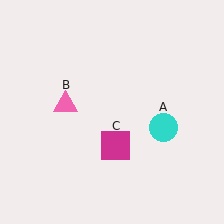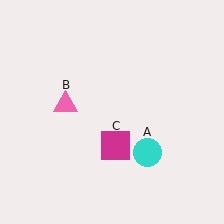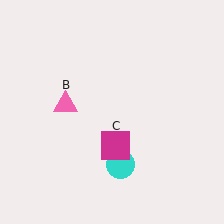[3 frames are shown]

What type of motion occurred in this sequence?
The cyan circle (object A) rotated clockwise around the center of the scene.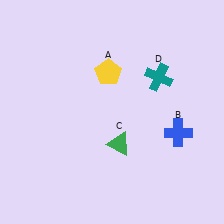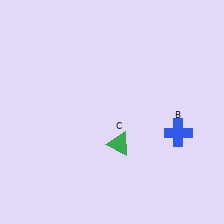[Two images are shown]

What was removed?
The teal cross (D), the yellow pentagon (A) were removed in Image 2.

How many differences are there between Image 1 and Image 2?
There are 2 differences between the two images.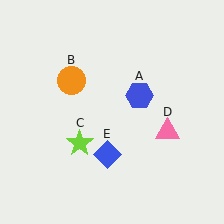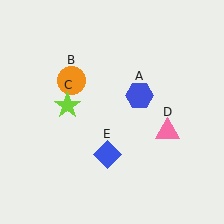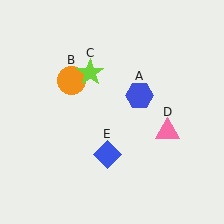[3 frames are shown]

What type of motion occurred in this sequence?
The lime star (object C) rotated clockwise around the center of the scene.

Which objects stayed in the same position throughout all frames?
Blue hexagon (object A) and orange circle (object B) and pink triangle (object D) and blue diamond (object E) remained stationary.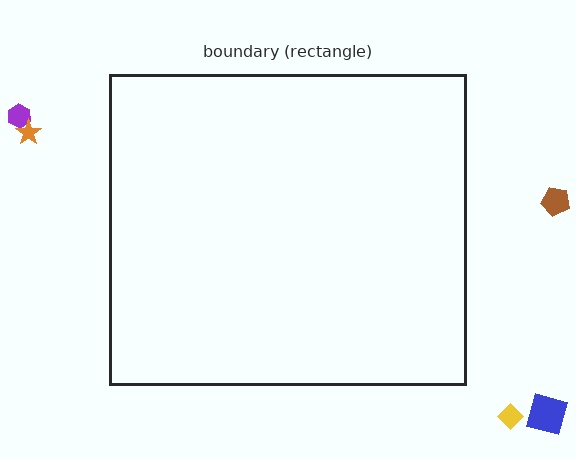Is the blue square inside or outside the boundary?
Outside.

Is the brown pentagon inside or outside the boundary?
Outside.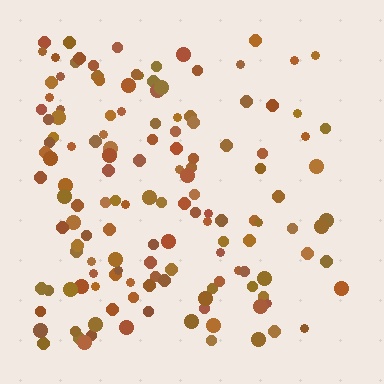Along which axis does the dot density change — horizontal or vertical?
Horizontal.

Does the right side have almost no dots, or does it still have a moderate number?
Still a moderate number, just noticeably fewer than the left.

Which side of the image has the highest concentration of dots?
The left.